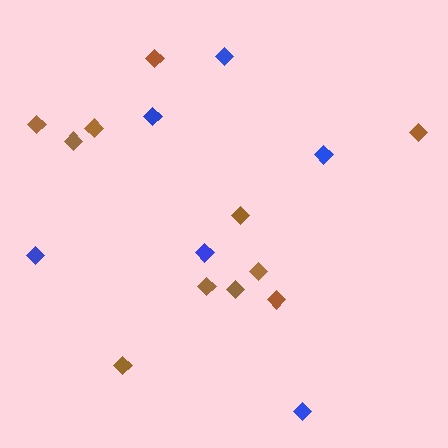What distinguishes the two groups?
There are 2 groups: one group of blue diamonds (6) and one group of brown diamonds (11).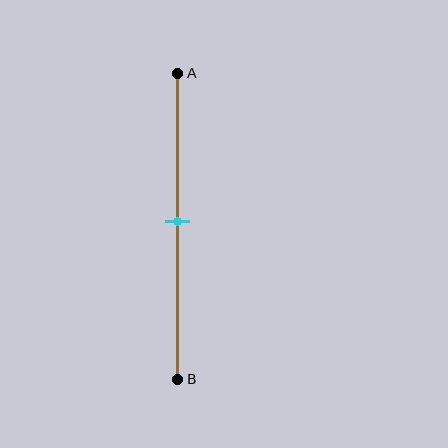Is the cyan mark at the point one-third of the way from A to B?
No, the mark is at about 50% from A, not at the 33% one-third point.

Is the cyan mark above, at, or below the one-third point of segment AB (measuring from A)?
The cyan mark is below the one-third point of segment AB.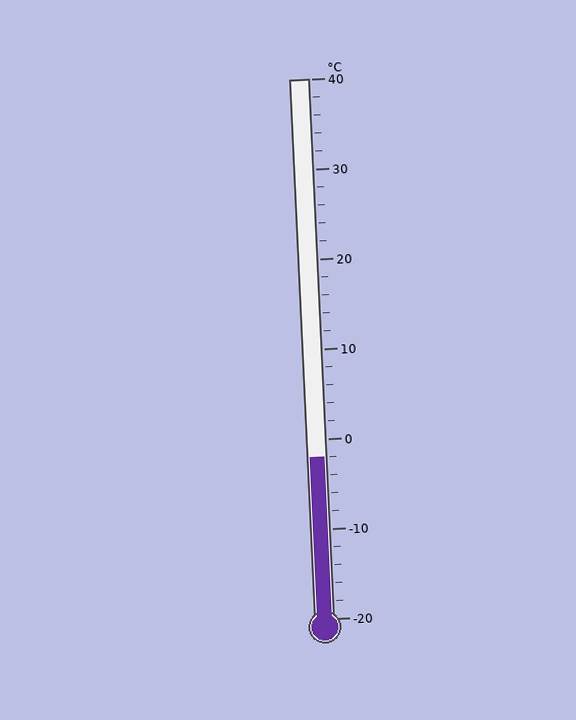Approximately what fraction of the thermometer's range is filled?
The thermometer is filled to approximately 30% of its range.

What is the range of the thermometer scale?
The thermometer scale ranges from -20°C to 40°C.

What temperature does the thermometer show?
The thermometer shows approximately -2°C.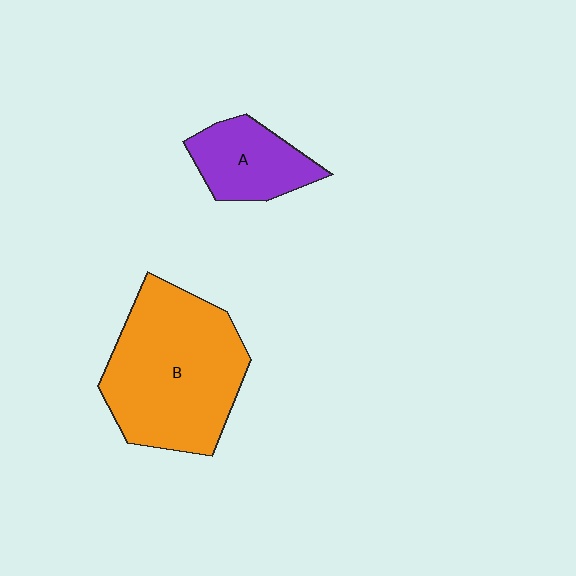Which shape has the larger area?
Shape B (orange).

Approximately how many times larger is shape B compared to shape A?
Approximately 2.3 times.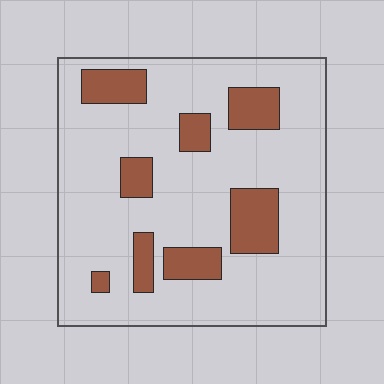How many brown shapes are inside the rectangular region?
8.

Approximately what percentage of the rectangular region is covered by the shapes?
Approximately 20%.